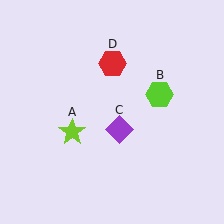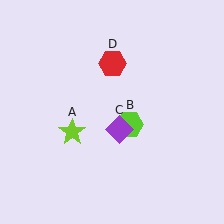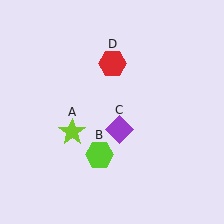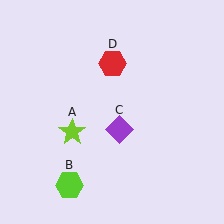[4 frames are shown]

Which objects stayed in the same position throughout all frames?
Lime star (object A) and purple diamond (object C) and red hexagon (object D) remained stationary.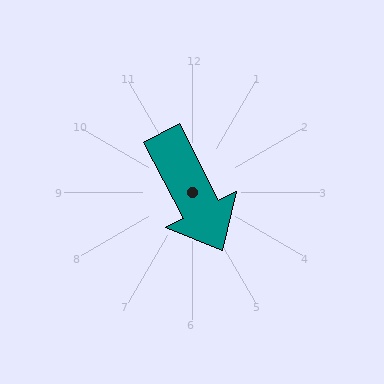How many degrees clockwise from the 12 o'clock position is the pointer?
Approximately 153 degrees.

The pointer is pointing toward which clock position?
Roughly 5 o'clock.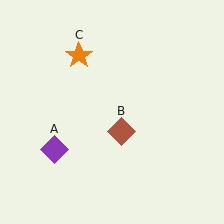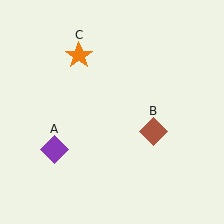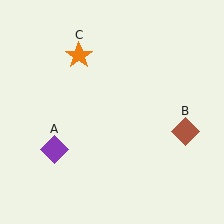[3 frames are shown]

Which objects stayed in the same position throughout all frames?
Purple diamond (object A) and orange star (object C) remained stationary.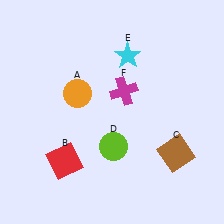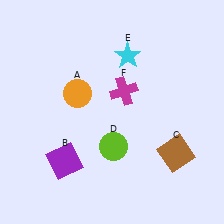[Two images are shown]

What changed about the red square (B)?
In Image 1, B is red. In Image 2, it changed to purple.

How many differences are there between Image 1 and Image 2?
There is 1 difference between the two images.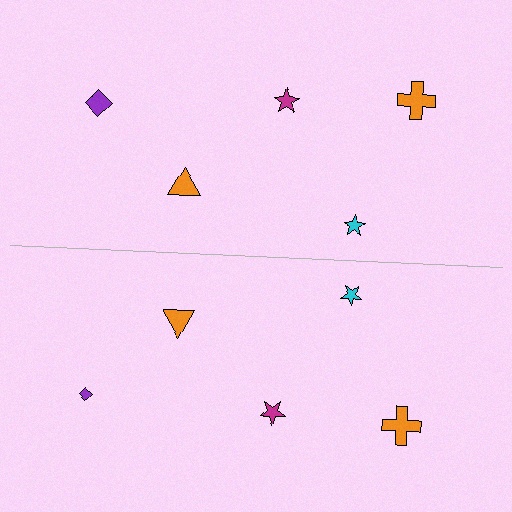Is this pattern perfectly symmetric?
No, the pattern is not perfectly symmetric. The purple diamond on the bottom side has a different size than its mirror counterpart.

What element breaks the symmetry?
The purple diamond on the bottom side has a different size than its mirror counterpart.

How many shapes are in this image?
There are 10 shapes in this image.